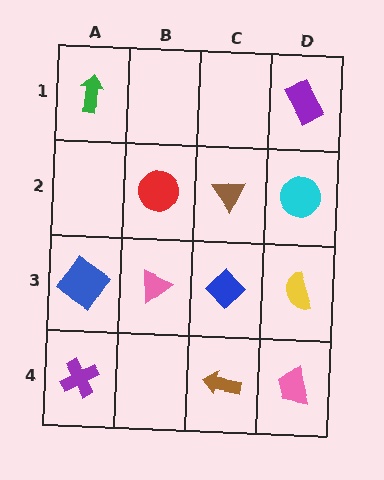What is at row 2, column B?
A red circle.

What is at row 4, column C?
A brown arrow.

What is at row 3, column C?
A blue diamond.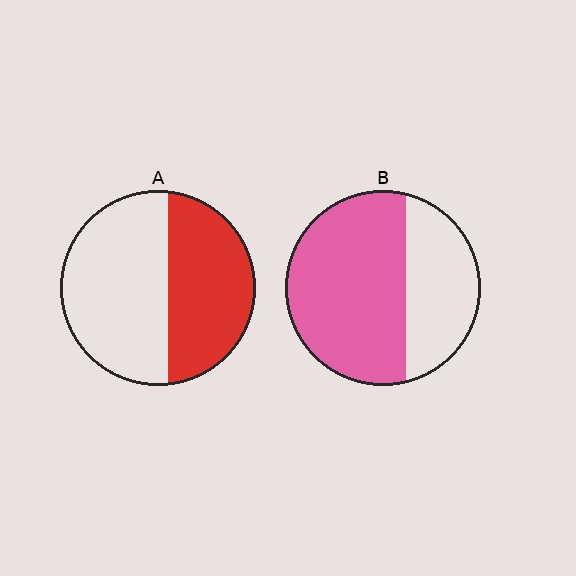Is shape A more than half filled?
No.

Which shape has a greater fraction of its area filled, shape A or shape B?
Shape B.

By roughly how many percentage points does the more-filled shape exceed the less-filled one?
By roughly 20 percentage points (B over A).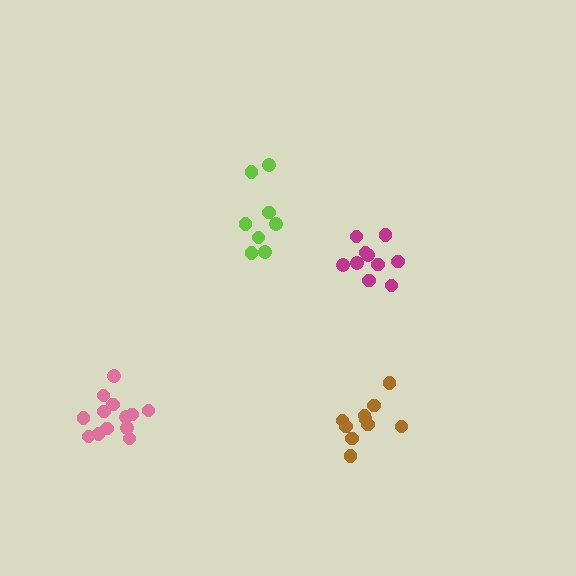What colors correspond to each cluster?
The clusters are colored: magenta, lime, pink, brown.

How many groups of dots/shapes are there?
There are 4 groups.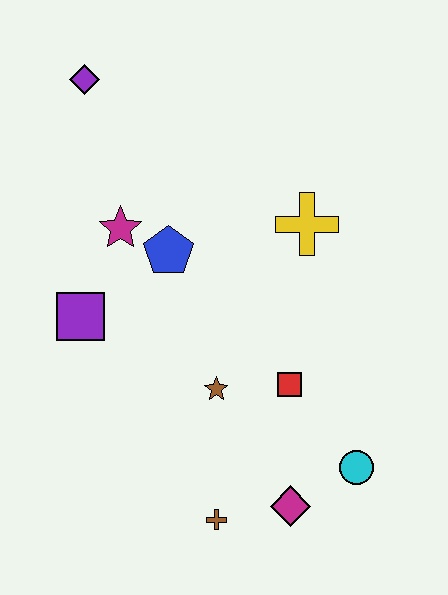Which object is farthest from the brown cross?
The purple diamond is farthest from the brown cross.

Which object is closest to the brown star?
The red square is closest to the brown star.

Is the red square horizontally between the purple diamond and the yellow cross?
Yes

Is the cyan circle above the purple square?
No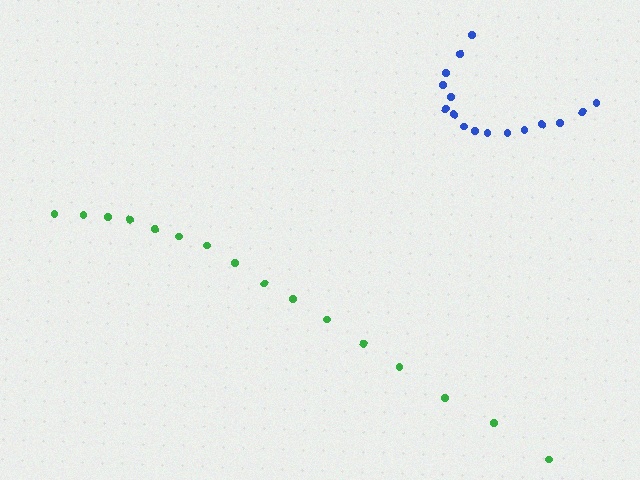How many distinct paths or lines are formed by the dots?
There are 2 distinct paths.